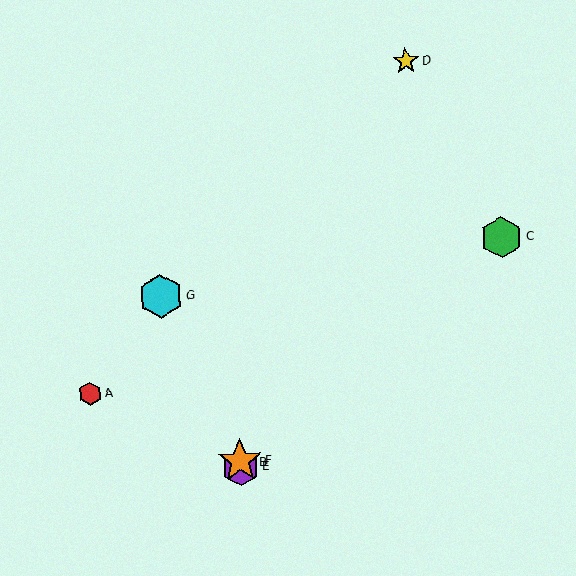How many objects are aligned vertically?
3 objects (B, E, F) are aligned vertically.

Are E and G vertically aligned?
No, E is at x≈240 and G is at x≈161.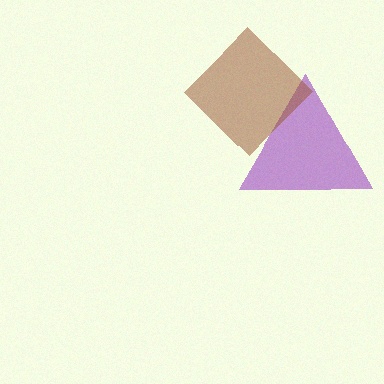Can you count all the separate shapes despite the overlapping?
Yes, there are 2 separate shapes.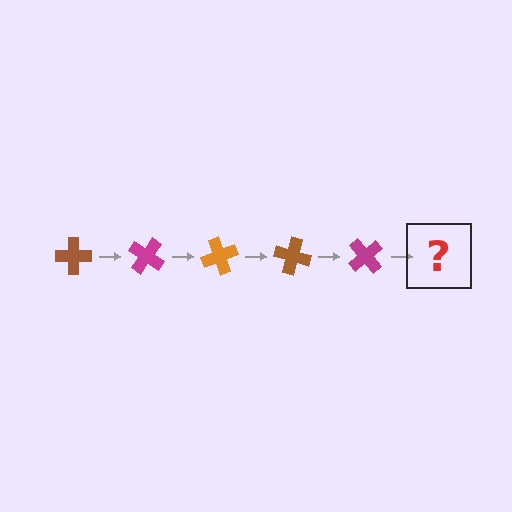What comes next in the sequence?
The next element should be an orange cross, rotated 175 degrees from the start.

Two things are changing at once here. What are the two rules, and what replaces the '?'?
The two rules are that it rotates 35 degrees each step and the color cycles through brown, magenta, and orange. The '?' should be an orange cross, rotated 175 degrees from the start.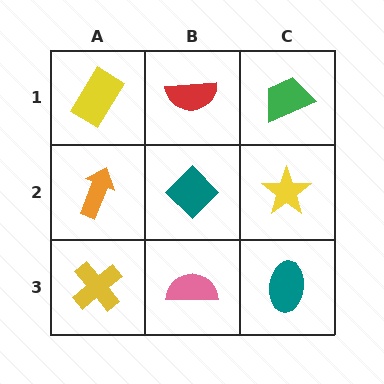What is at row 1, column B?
A red semicircle.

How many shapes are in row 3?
3 shapes.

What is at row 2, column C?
A yellow star.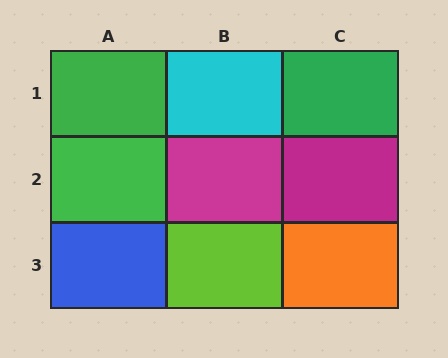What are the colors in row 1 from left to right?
Green, cyan, green.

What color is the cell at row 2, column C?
Magenta.